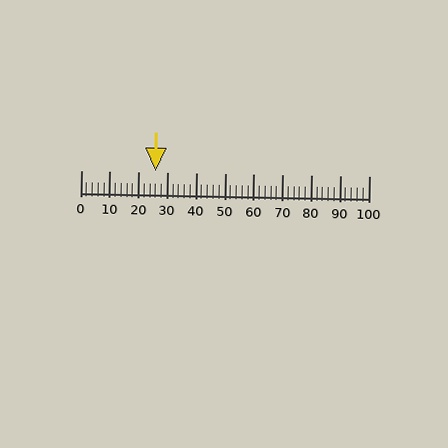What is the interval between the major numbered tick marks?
The major tick marks are spaced 10 units apart.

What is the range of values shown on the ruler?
The ruler shows values from 0 to 100.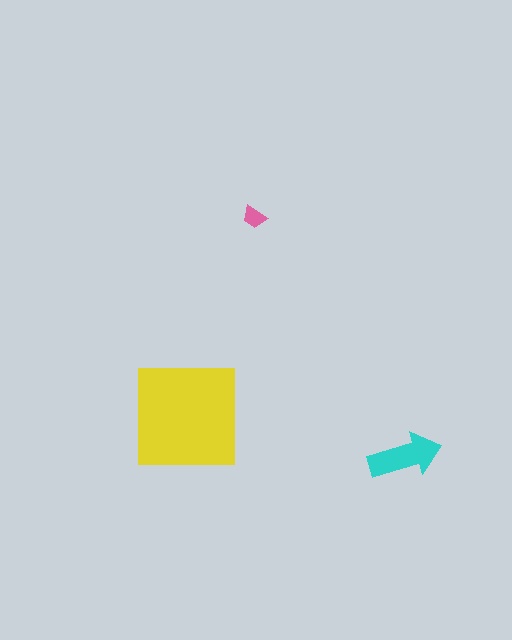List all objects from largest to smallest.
The yellow square, the cyan arrow, the pink trapezoid.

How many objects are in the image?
There are 3 objects in the image.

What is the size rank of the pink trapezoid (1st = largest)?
3rd.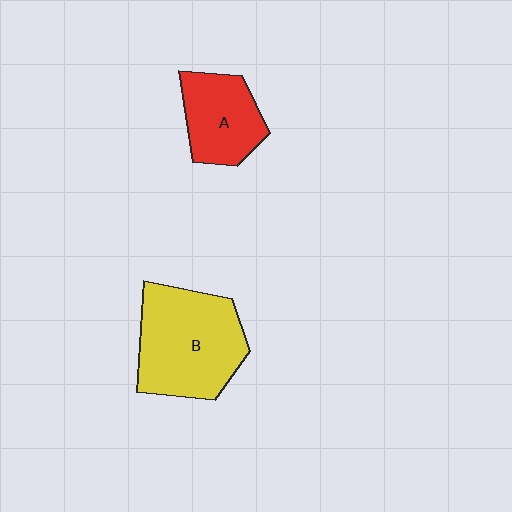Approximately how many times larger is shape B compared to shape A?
Approximately 1.7 times.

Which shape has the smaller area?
Shape A (red).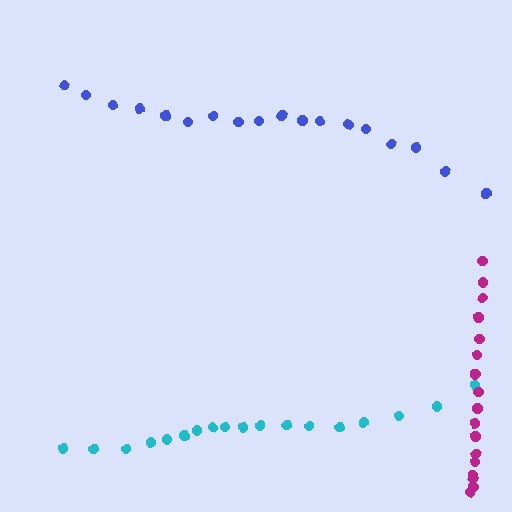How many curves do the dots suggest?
There are 3 distinct paths.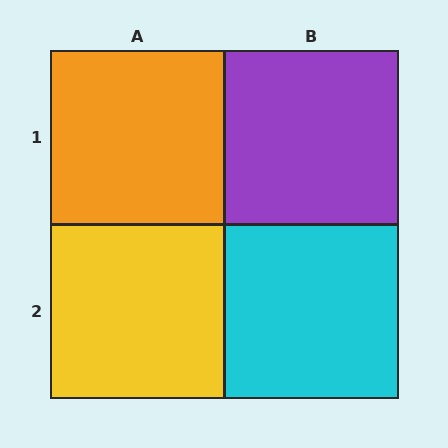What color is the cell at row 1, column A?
Orange.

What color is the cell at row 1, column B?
Purple.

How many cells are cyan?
1 cell is cyan.